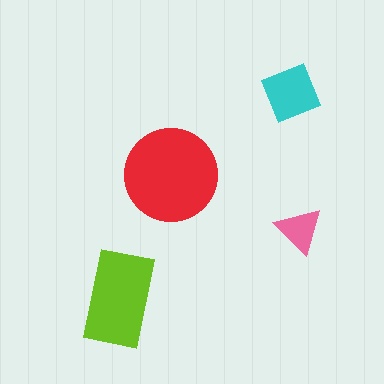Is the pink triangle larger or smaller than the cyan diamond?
Smaller.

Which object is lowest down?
The lime rectangle is bottommost.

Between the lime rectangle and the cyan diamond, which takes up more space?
The lime rectangle.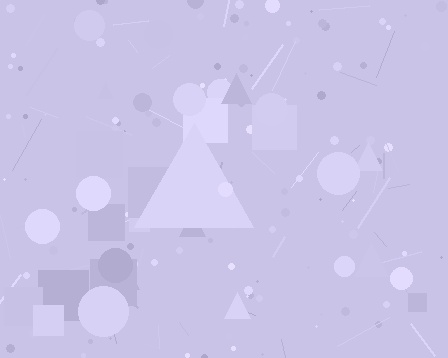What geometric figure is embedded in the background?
A triangle is embedded in the background.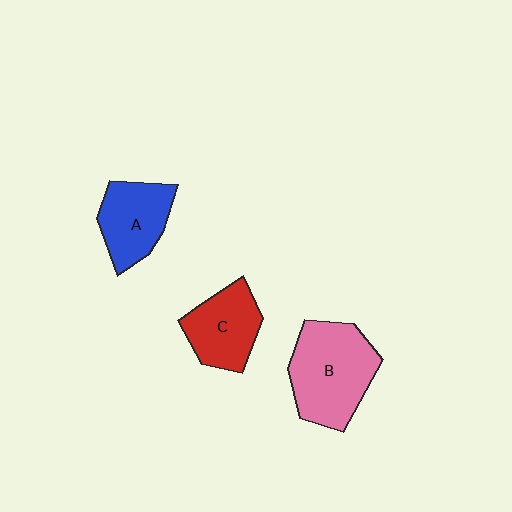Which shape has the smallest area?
Shape A (blue).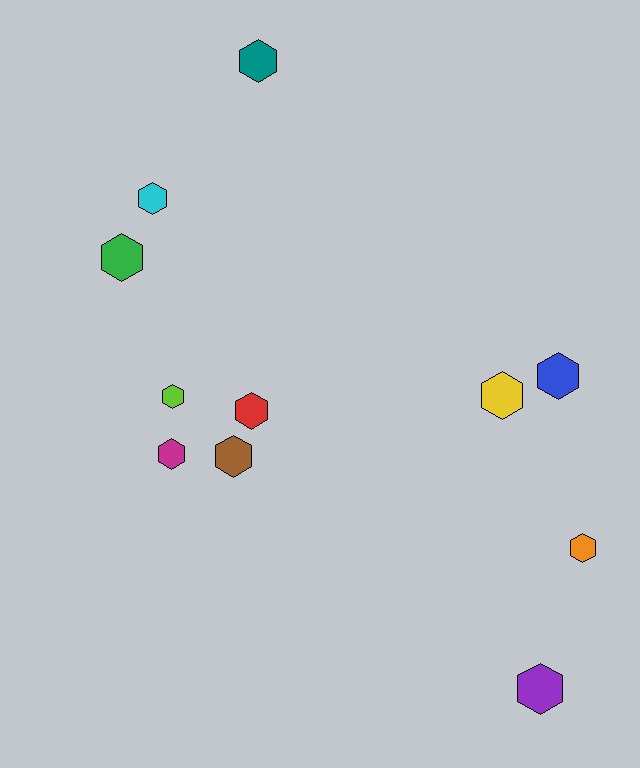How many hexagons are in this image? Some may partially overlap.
There are 11 hexagons.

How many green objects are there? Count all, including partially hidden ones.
There is 1 green object.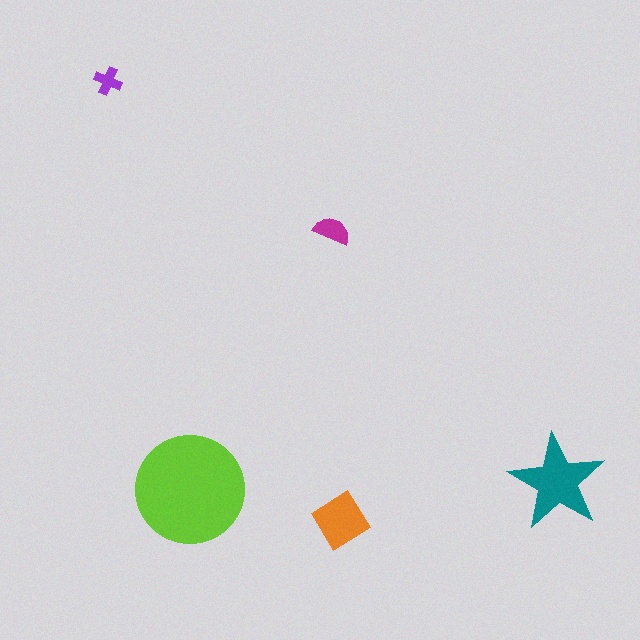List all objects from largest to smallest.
The lime circle, the teal star, the orange diamond, the magenta semicircle, the purple cross.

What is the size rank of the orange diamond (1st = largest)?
3rd.